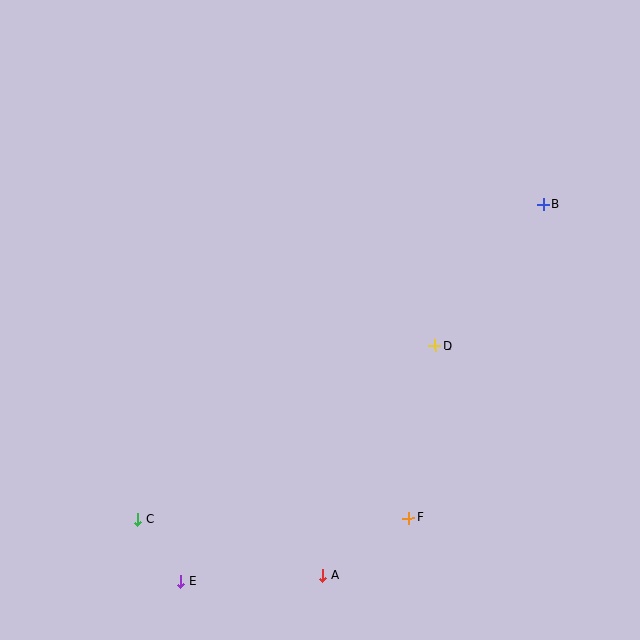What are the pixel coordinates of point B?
Point B is at (544, 205).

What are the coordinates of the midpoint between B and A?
The midpoint between B and A is at (433, 390).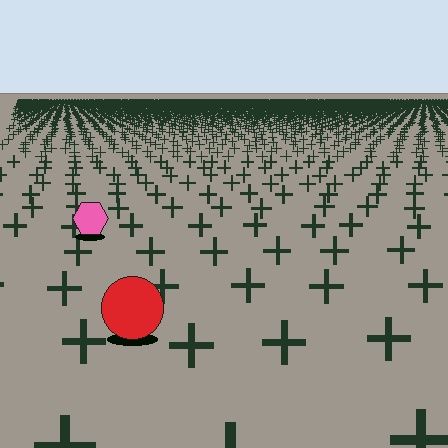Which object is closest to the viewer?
The red circle is closest. The texture marks near it are larger and more spread out.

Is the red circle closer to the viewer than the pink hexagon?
Yes. The red circle is closer — you can tell from the texture gradient: the ground texture is coarser near it.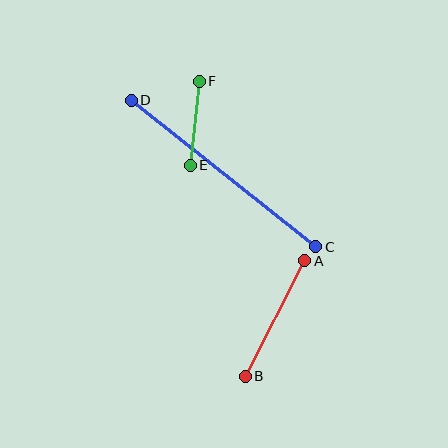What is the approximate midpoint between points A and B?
The midpoint is at approximately (275, 319) pixels.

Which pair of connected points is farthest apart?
Points C and D are farthest apart.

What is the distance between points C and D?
The distance is approximately 236 pixels.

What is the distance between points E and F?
The distance is approximately 85 pixels.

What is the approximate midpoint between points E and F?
The midpoint is at approximately (195, 123) pixels.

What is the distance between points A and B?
The distance is approximately 130 pixels.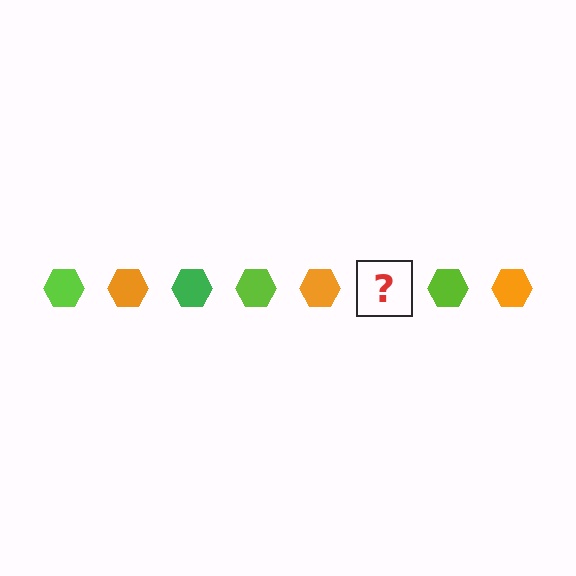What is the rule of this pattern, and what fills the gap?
The rule is that the pattern cycles through lime, orange, green hexagons. The gap should be filled with a green hexagon.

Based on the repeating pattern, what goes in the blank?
The blank should be a green hexagon.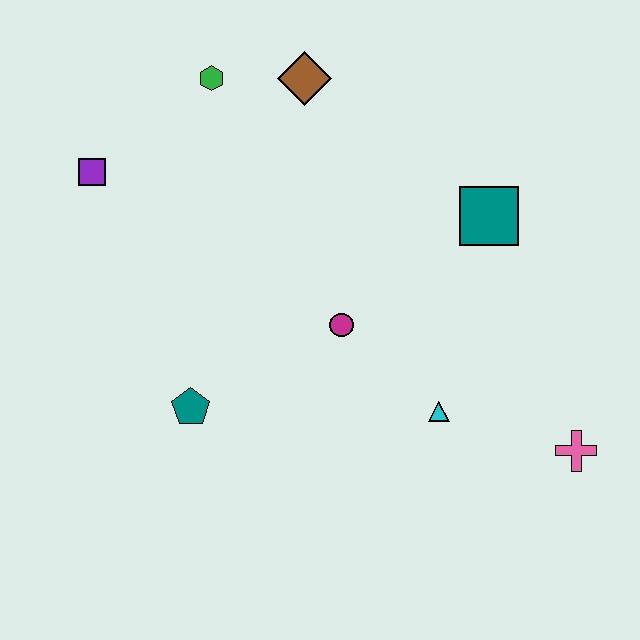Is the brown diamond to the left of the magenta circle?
Yes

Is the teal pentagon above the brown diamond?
No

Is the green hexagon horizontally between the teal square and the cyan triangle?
No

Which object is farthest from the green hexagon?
The pink cross is farthest from the green hexagon.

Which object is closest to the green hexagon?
The brown diamond is closest to the green hexagon.